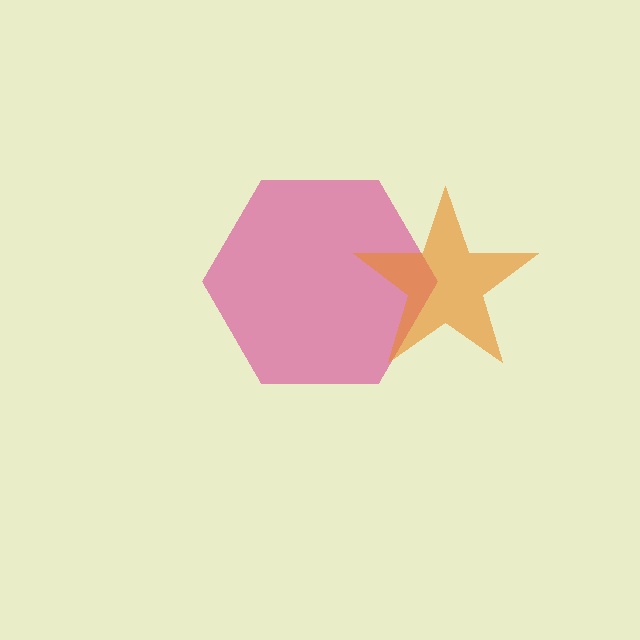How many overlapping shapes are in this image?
There are 2 overlapping shapes in the image.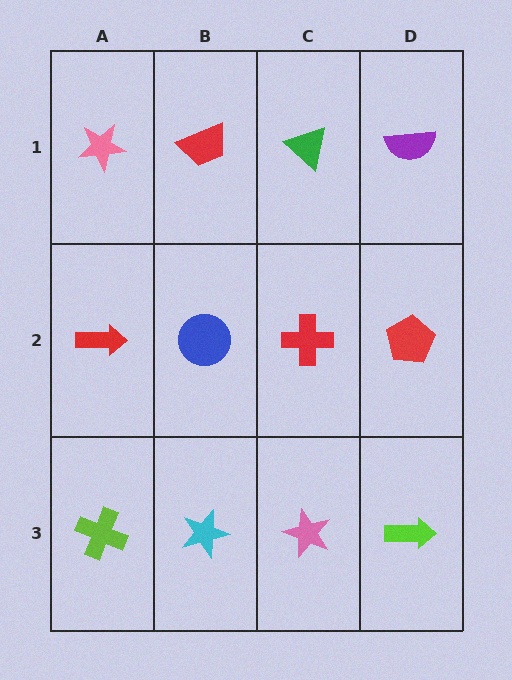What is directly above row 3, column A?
A red arrow.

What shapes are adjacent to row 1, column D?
A red pentagon (row 2, column D), a green triangle (row 1, column C).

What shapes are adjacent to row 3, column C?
A red cross (row 2, column C), a cyan star (row 3, column B), a lime arrow (row 3, column D).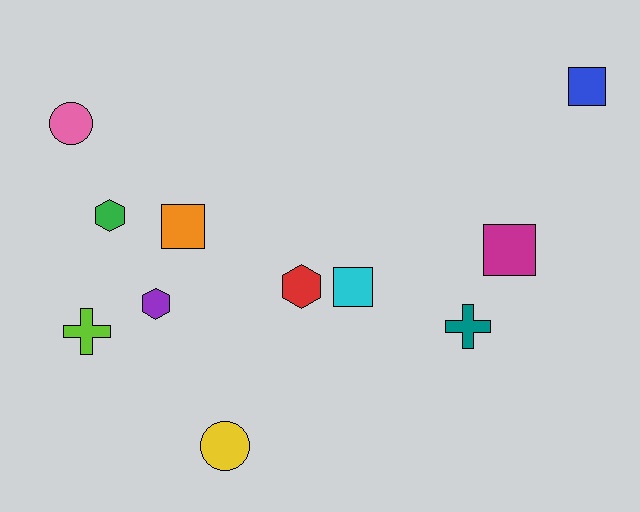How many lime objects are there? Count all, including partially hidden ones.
There is 1 lime object.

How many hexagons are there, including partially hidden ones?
There are 3 hexagons.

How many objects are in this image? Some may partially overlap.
There are 11 objects.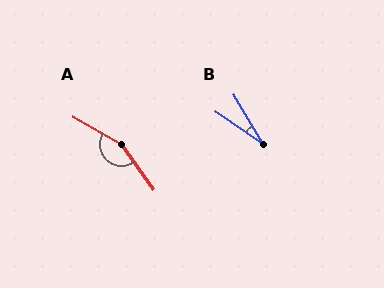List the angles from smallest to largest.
B (25°), A (156°).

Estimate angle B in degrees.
Approximately 25 degrees.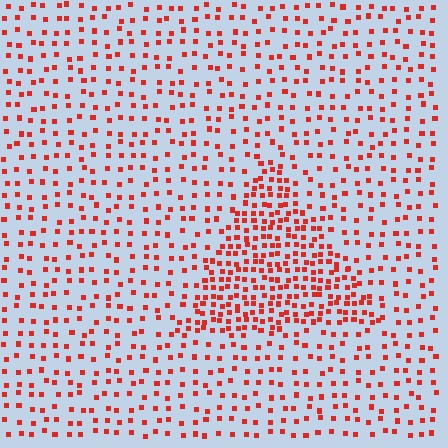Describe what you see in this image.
The image contains small red elements arranged at two different densities. A triangle-shaped region is visible where the elements are more densely packed than the surrounding area.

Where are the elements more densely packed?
The elements are more densely packed inside the triangle boundary.